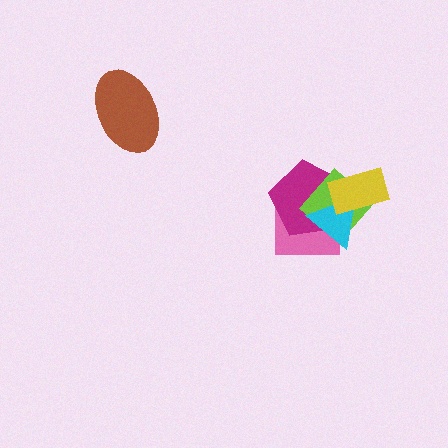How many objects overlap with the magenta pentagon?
4 objects overlap with the magenta pentagon.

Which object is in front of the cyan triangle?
The yellow rectangle is in front of the cyan triangle.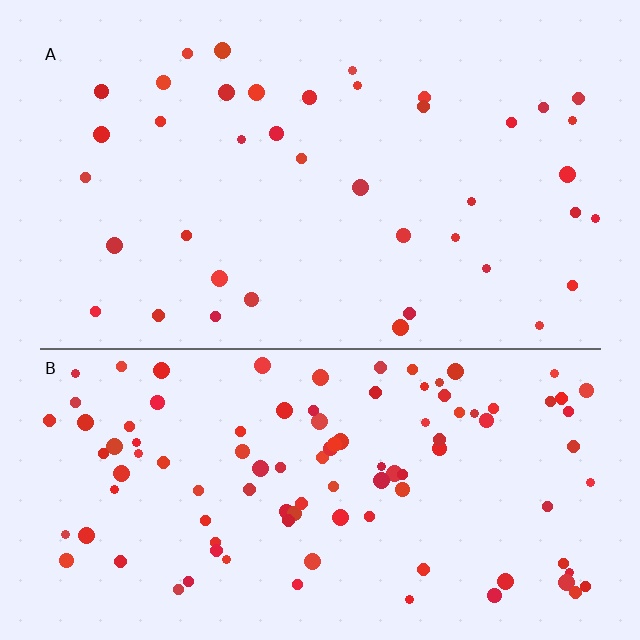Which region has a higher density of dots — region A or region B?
B (the bottom).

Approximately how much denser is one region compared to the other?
Approximately 2.6× — region B over region A.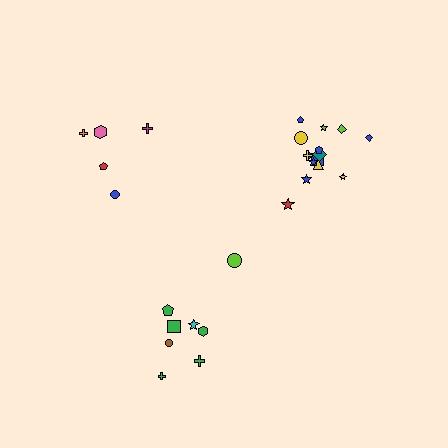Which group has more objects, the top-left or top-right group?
The top-right group.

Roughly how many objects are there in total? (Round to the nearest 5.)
Roughly 30 objects in total.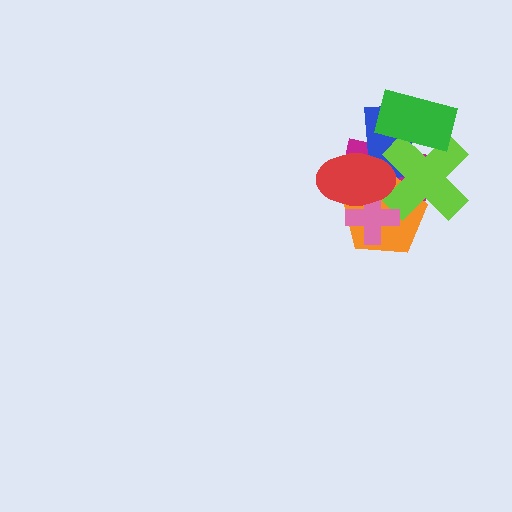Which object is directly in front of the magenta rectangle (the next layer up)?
The blue rectangle is directly in front of the magenta rectangle.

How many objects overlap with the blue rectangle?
5 objects overlap with the blue rectangle.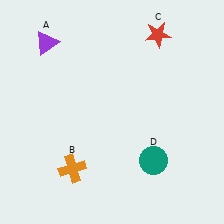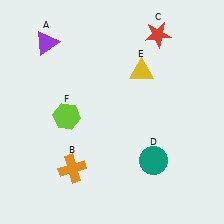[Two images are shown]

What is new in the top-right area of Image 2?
A yellow triangle (E) was added in the top-right area of Image 2.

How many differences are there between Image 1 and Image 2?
There are 2 differences between the two images.